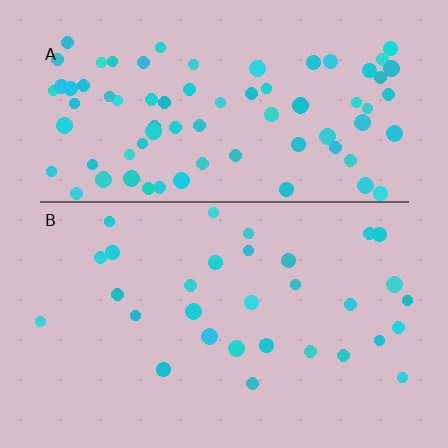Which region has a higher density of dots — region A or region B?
A (the top).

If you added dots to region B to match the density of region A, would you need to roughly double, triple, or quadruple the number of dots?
Approximately triple.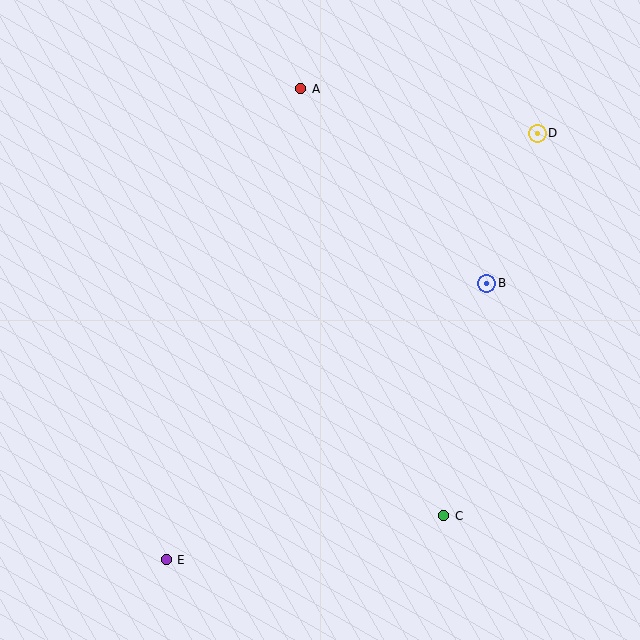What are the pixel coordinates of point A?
Point A is at (301, 89).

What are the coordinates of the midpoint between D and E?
The midpoint between D and E is at (352, 347).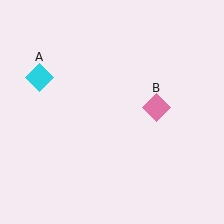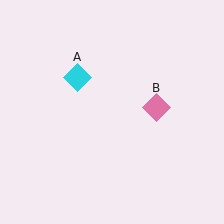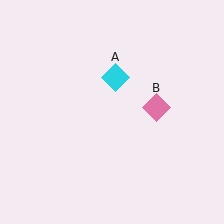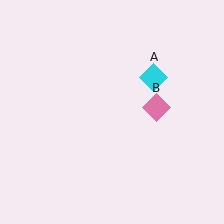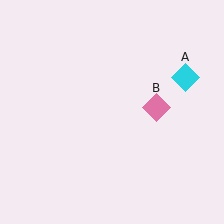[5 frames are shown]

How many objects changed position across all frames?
1 object changed position: cyan diamond (object A).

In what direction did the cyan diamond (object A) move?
The cyan diamond (object A) moved right.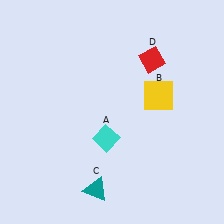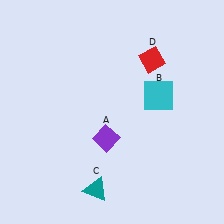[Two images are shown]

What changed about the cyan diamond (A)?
In Image 1, A is cyan. In Image 2, it changed to purple.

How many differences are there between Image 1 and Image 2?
There are 2 differences between the two images.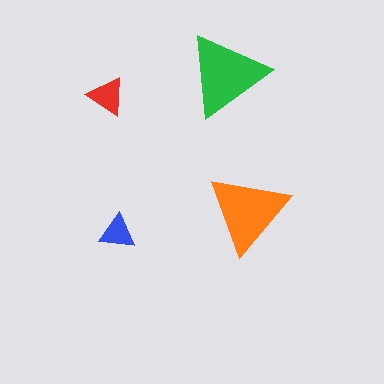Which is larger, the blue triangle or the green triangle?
The green one.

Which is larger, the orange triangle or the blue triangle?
The orange one.